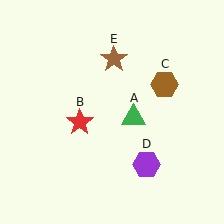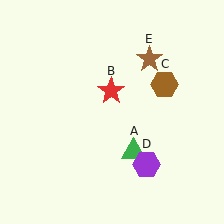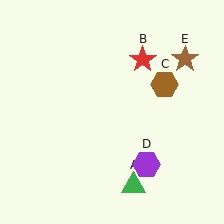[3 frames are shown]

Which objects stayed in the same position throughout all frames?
Brown hexagon (object C) and purple hexagon (object D) remained stationary.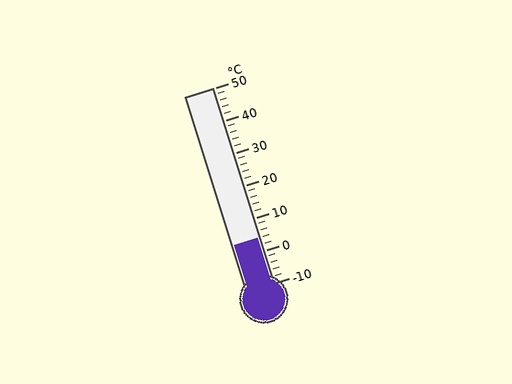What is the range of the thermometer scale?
The thermometer scale ranges from -10°C to 50°C.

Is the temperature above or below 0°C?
The temperature is above 0°C.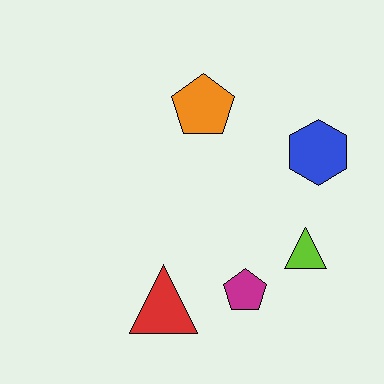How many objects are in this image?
There are 5 objects.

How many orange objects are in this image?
There is 1 orange object.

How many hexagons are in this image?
There is 1 hexagon.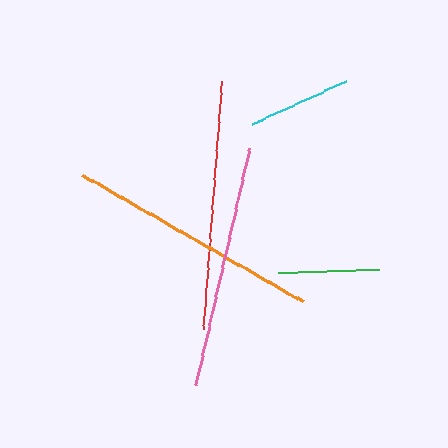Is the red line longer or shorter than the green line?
The red line is longer than the green line.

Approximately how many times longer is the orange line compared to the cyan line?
The orange line is approximately 2.5 times the length of the cyan line.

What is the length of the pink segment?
The pink segment is approximately 243 pixels long.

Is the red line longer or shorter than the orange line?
The orange line is longer than the red line.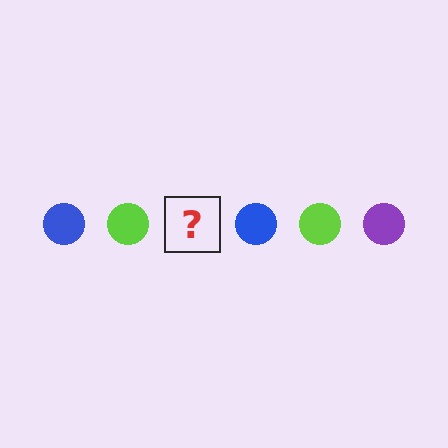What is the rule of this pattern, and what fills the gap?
The rule is that the pattern cycles through blue, lime, purple circles. The gap should be filled with a purple circle.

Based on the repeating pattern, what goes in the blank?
The blank should be a purple circle.